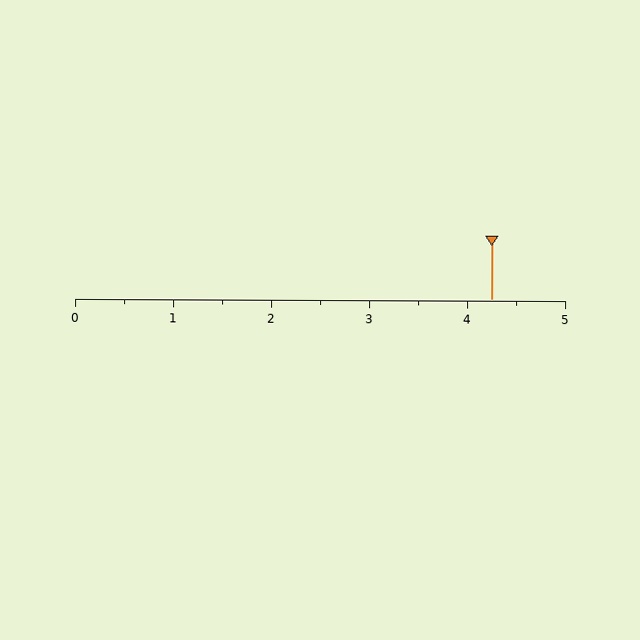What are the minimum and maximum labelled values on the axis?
The axis runs from 0 to 5.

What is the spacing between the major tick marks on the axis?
The major ticks are spaced 1 apart.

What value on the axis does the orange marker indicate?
The marker indicates approximately 4.2.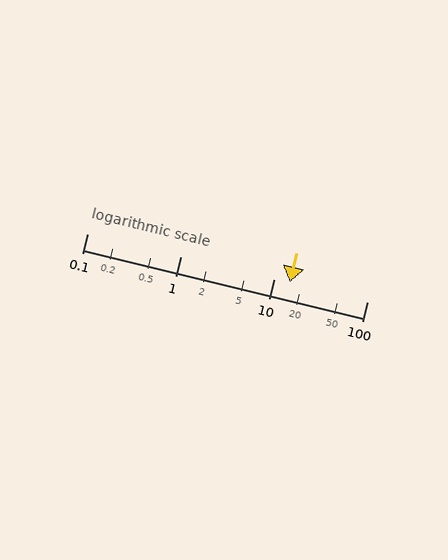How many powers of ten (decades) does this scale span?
The scale spans 3 decades, from 0.1 to 100.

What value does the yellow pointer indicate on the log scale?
The pointer indicates approximately 15.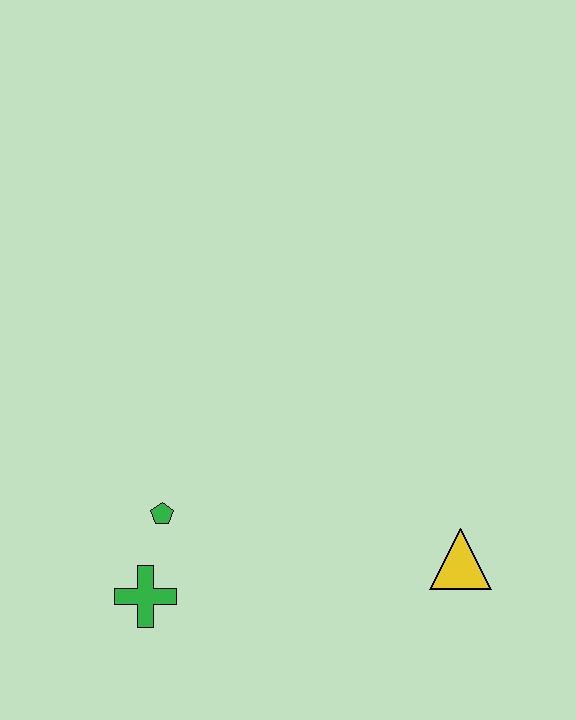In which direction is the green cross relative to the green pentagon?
The green cross is below the green pentagon.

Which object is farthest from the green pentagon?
The yellow triangle is farthest from the green pentagon.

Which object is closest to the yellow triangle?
The green pentagon is closest to the yellow triangle.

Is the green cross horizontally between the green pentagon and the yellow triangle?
No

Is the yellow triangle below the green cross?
No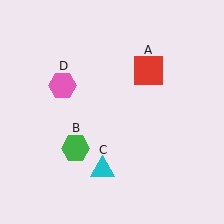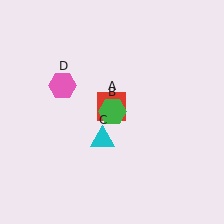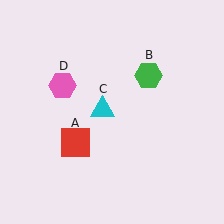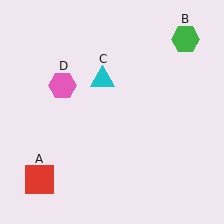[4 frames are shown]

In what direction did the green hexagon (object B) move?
The green hexagon (object B) moved up and to the right.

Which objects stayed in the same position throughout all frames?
Pink hexagon (object D) remained stationary.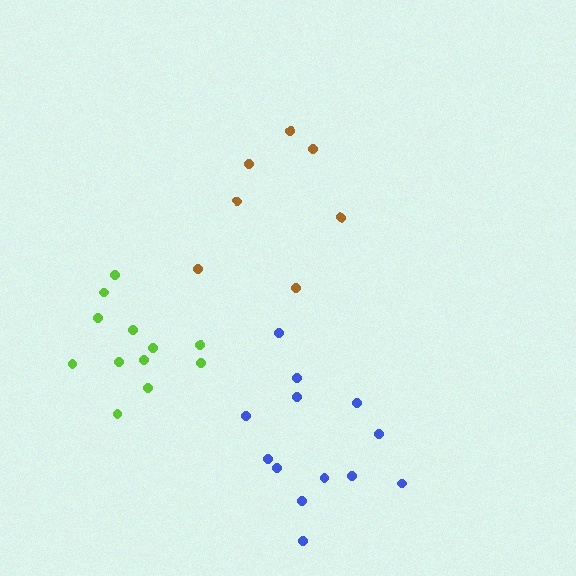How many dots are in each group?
Group 1: 12 dots, Group 2: 7 dots, Group 3: 13 dots (32 total).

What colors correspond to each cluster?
The clusters are colored: lime, brown, blue.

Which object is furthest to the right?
The blue cluster is rightmost.